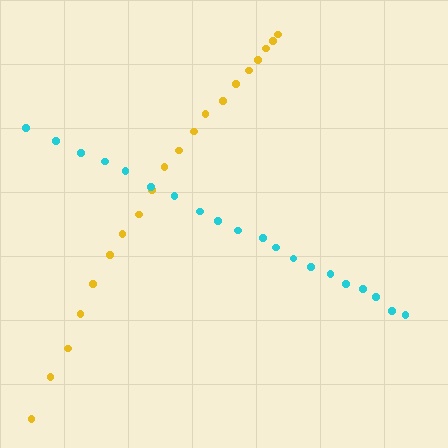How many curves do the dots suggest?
There are 2 distinct paths.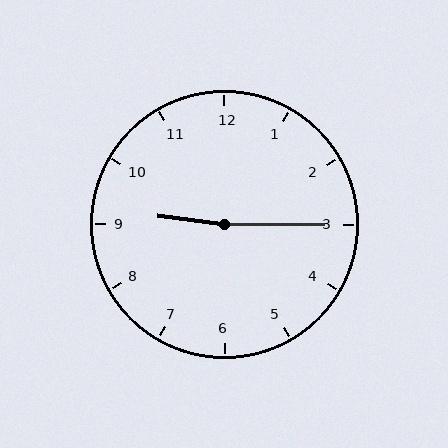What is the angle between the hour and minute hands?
Approximately 172 degrees.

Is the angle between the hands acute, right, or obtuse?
It is obtuse.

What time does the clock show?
9:15.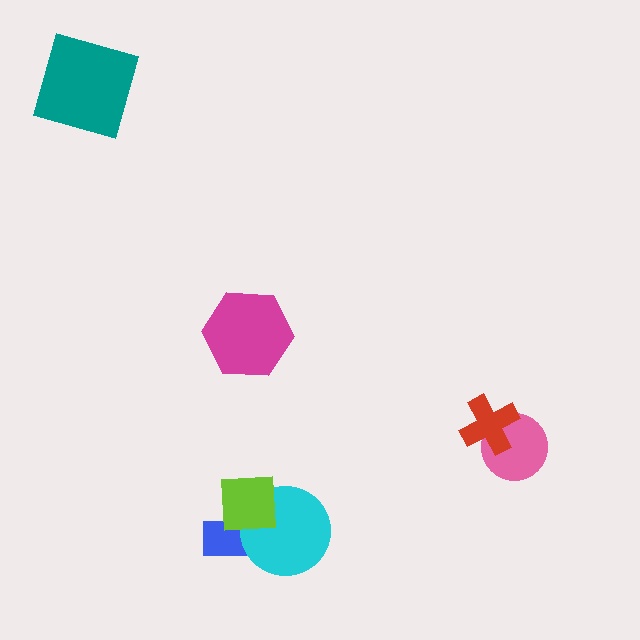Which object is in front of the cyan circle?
The lime square is in front of the cyan circle.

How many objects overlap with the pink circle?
1 object overlaps with the pink circle.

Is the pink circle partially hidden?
Yes, it is partially covered by another shape.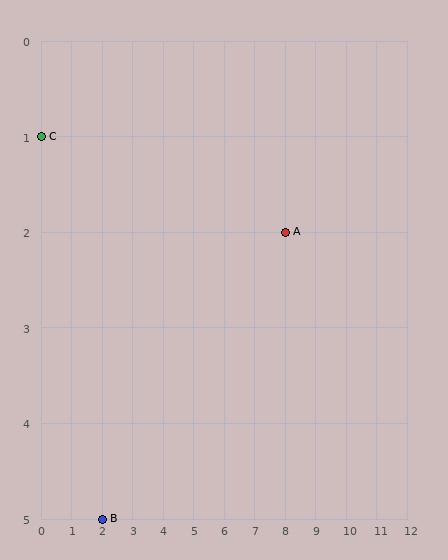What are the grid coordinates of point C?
Point C is at grid coordinates (0, 1).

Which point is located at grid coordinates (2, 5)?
Point B is at (2, 5).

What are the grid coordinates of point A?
Point A is at grid coordinates (8, 2).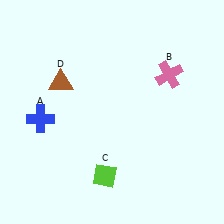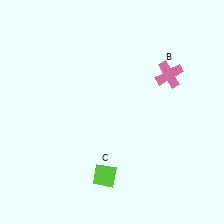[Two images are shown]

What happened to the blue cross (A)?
The blue cross (A) was removed in Image 2. It was in the bottom-left area of Image 1.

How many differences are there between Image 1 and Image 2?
There are 2 differences between the two images.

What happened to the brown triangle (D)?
The brown triangle (D) was removed in Image 2. It was in the top-left area of Image 1.